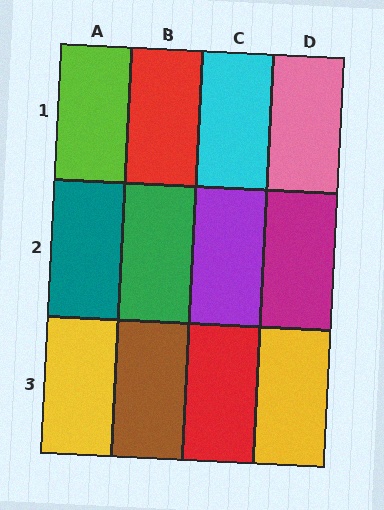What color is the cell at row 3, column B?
Brown.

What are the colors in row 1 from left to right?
Lime, red, cyan, pink.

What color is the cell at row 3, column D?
Yellow.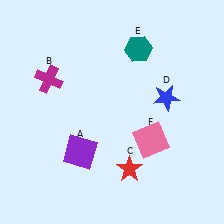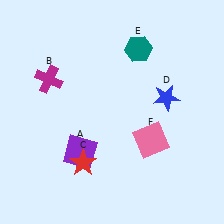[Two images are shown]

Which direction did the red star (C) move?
The red star (C) moved left.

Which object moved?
The red star (C) moved left.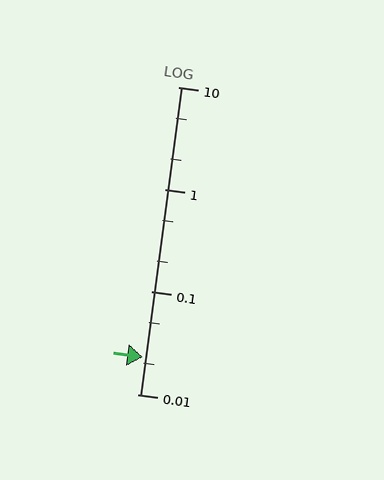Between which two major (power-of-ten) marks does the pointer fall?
The pointer is between 0.01 and 0.1.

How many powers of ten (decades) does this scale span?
The scale spans 3 decades, from 0.01 to 10.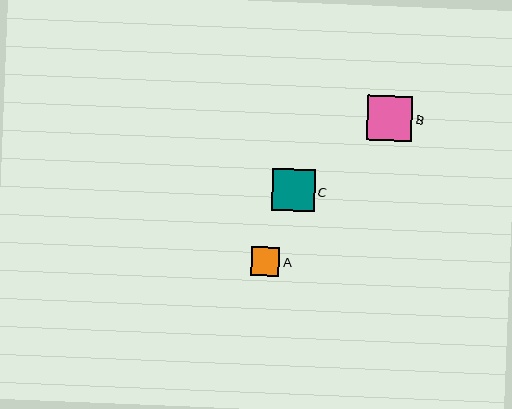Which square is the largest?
Square B is the largest with a size of approximately 45 pixels.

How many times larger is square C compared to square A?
Square C is approximately 1.5 times the size of square A.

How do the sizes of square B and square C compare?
Square B and square C are approximately the same size.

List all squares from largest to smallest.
From largest to smallest: B, C, A.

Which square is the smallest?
Square A is the smallest with a size of approximately 28 pixels.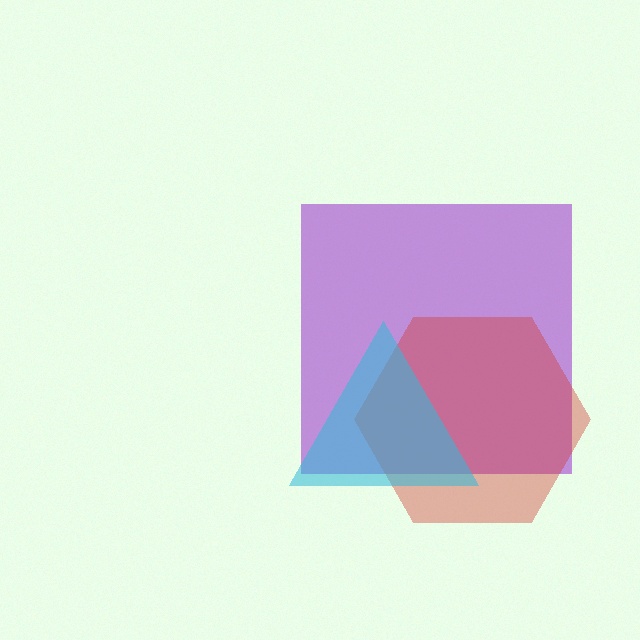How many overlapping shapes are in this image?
There are 3 overlapping shapes in the image.